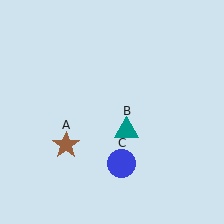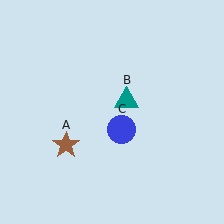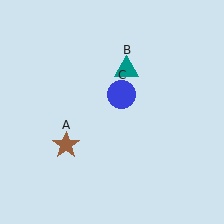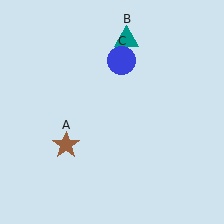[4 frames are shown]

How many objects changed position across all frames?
2 objects changed position: teal triangle (object B), blue circle (object C).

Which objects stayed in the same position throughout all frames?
Brown star (object A) remained stationary.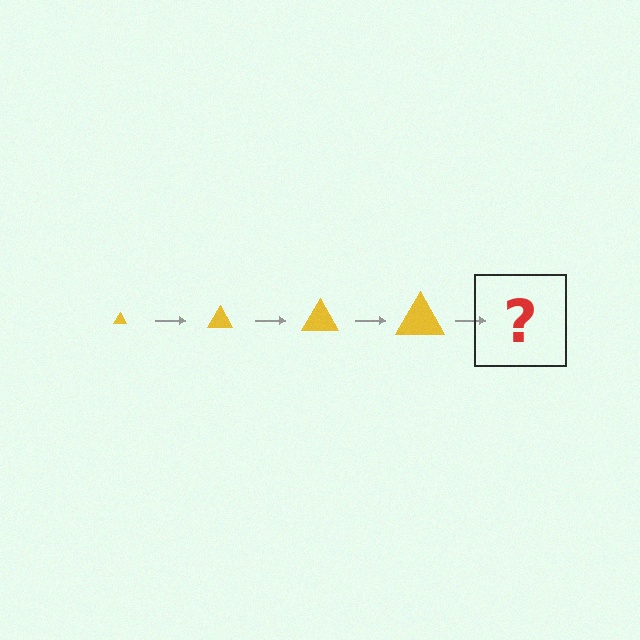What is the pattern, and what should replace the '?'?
The pattern is that the triangle gets progressively larger each step. The '?' should be a yellow triangle, larger than the previous one.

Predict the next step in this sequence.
The next step is a yellow triangle, larger than the previous one.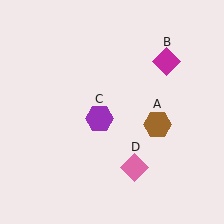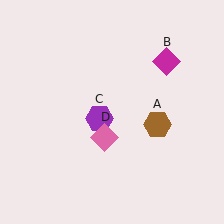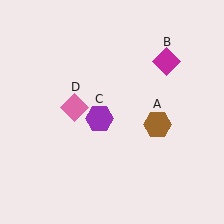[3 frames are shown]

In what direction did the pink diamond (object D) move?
The pink diamond (object D) moved up and to the left.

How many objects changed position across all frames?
1 object changed position: pink diamond (object D).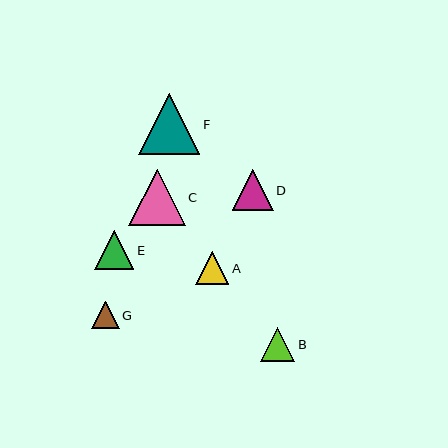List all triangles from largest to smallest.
From largest to smallest: F, C, D, E, B, A, G.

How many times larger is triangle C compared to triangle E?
Triangle C is approximately 1.4 times the size of triangle E.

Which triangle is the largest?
Triangle F is the largest with a size of approximately 61 pixels.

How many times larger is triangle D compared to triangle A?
Triangle D is approximately 1.2 times the size of triangle A.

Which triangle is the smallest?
Triangle G is the smallest with a size of approximately 27 pixels.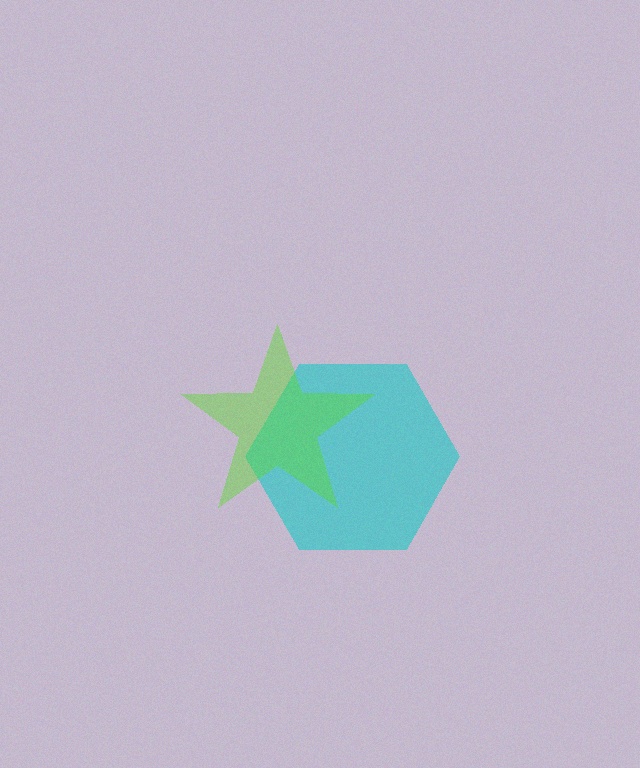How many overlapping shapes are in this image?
There are 2 overlapping shapes in the image.